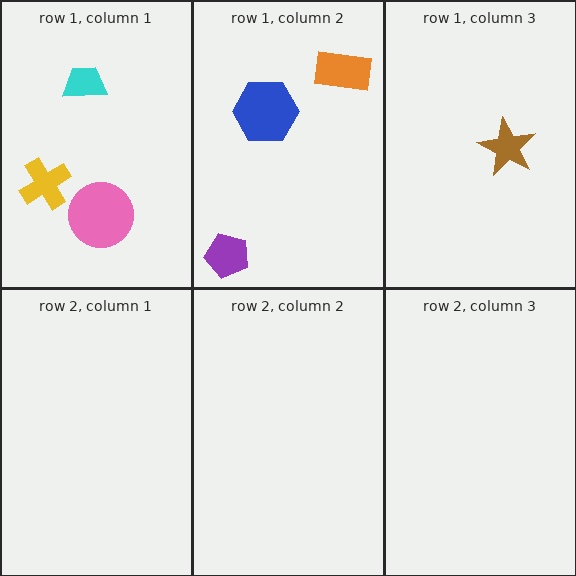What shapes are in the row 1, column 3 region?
The brown star.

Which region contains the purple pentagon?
The row 1, column 2 region.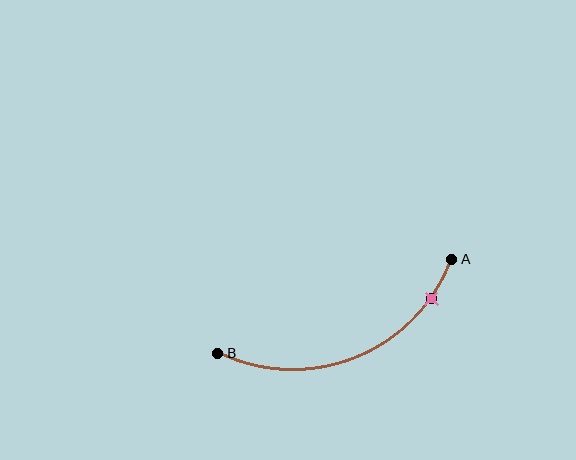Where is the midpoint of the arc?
The arc midpoint is the point on the curve farthest from the straight line joining A and B. It sits below that line.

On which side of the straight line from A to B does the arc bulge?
The arc bulges below the straight line connecting A and B.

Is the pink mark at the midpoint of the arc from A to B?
No. The pink mark lies on the arc but is closer to endpoint A. The arc midpoint would be at the point on the curve equidistant along the arc from both A and B.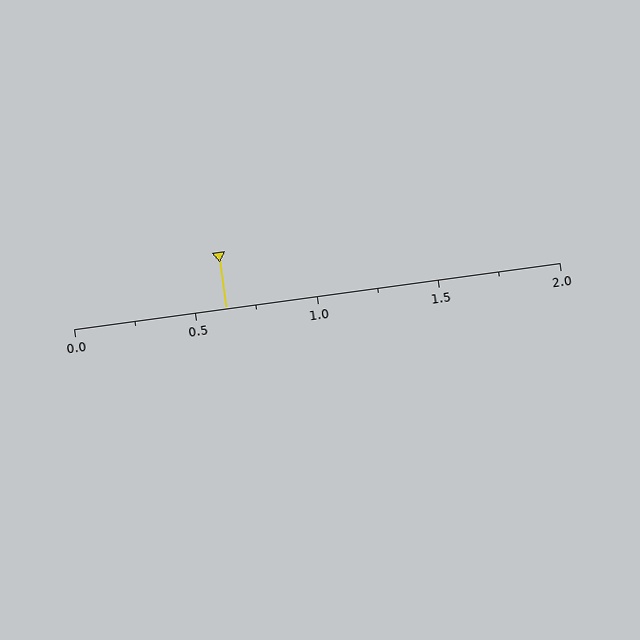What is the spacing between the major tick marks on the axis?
The major ticks are spaced 0.5 apart.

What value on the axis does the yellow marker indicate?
The marker indicates approximately 0.62.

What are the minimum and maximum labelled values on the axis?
The axis runs from 0.0 to 2.0.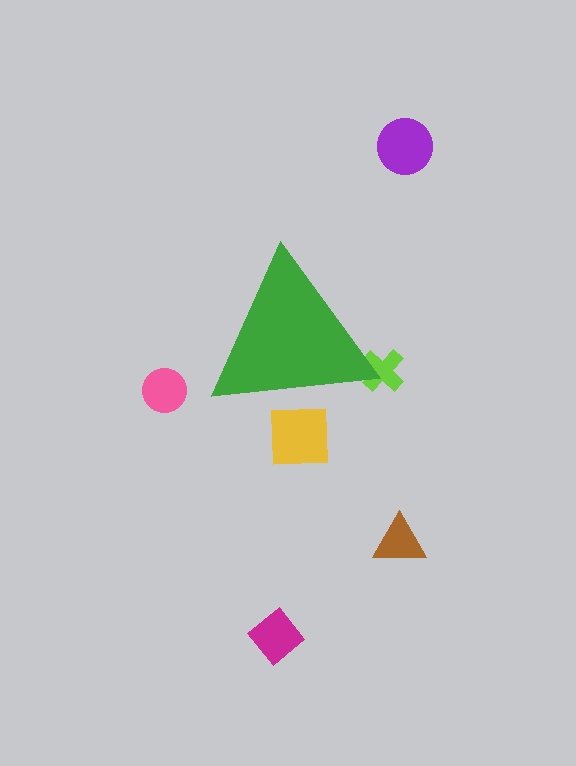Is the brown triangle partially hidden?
No, the brown triangle is fully visible.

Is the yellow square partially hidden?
Yes, the yellow square is partially hidden behind the green triangle.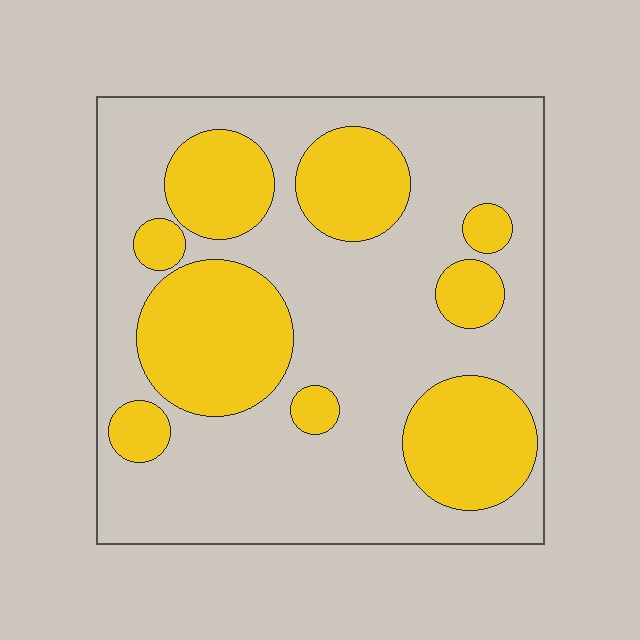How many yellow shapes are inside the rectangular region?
9.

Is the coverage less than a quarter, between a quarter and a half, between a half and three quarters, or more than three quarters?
Between a quarter and a half.